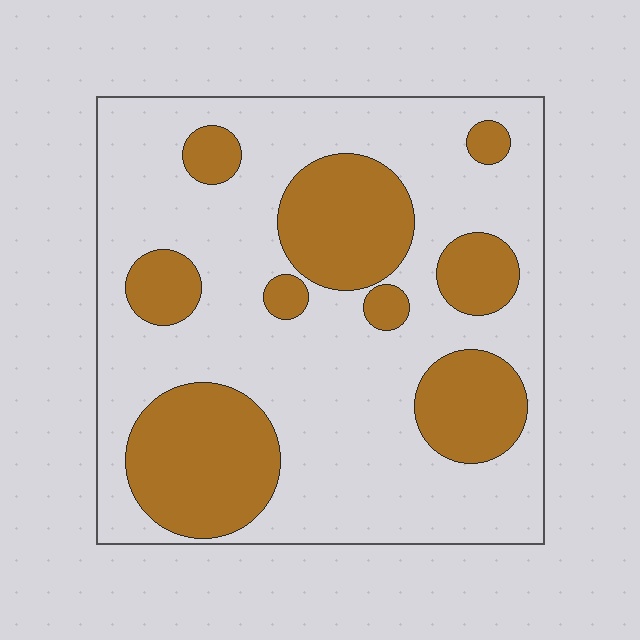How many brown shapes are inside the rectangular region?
9.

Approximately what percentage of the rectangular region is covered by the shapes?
Approximately 30%.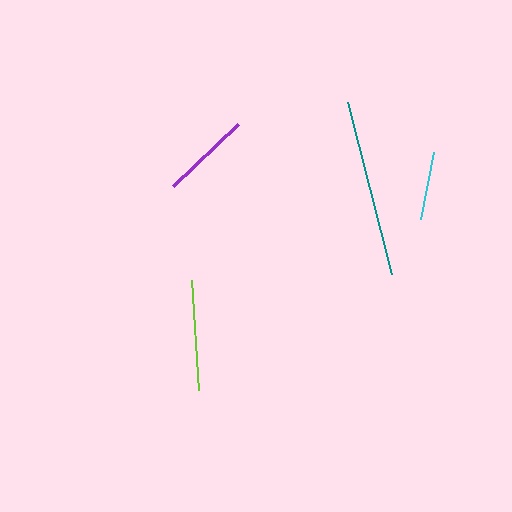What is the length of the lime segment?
The lime segment is approximately 110 pixels long.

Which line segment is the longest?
The teal line is the longest at approximately 178 pixels.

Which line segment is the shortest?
The cyan line is the shortest at approximately 67 pixels.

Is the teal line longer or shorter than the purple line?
The teal line is longer than the purple line.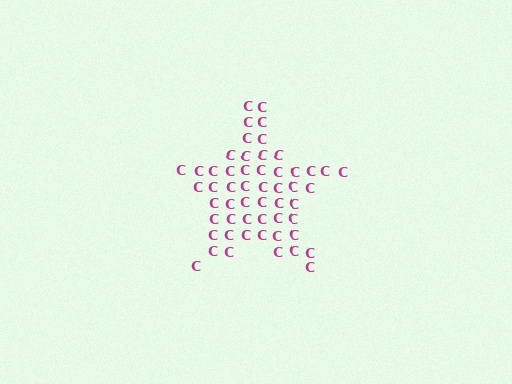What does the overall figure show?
The overall figure shows a star.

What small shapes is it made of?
It is made of small letter C's.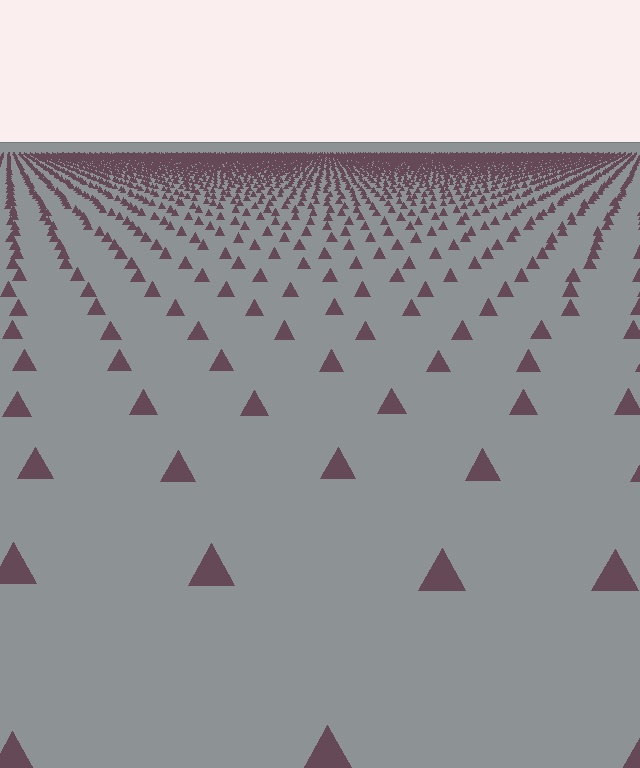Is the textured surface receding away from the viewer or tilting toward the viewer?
The surface is receding away from the viewer. Texture elements get smaller and denser toward the top.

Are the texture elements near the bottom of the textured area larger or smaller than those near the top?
Larger. Near the bottom, elements are closer to the viewer and appear at a bigger on-screen size.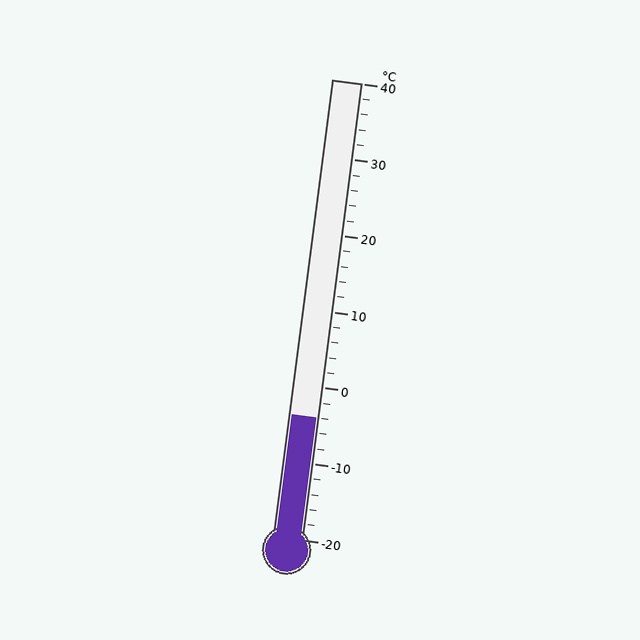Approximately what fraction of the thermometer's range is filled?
The thermometer is filled to approximately 25% of its range.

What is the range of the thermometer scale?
The thermometer scale ranges from -20°C to 40°C.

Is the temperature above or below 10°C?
The temperature is below 10°C.